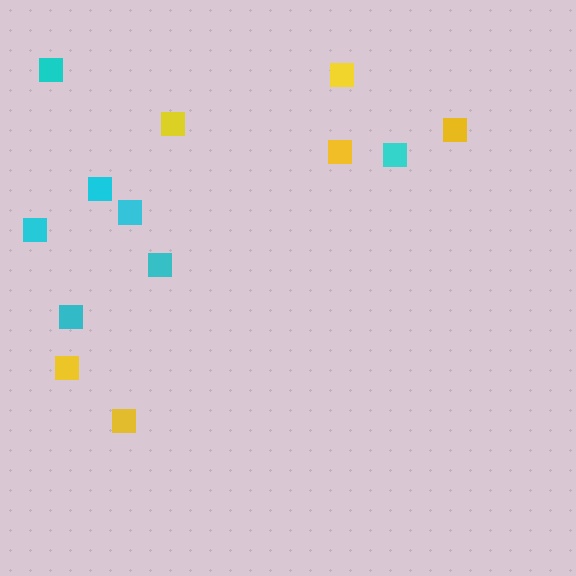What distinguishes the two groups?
There are 2 groups: one group of cyan squares (7) and one group of yellow squares (6).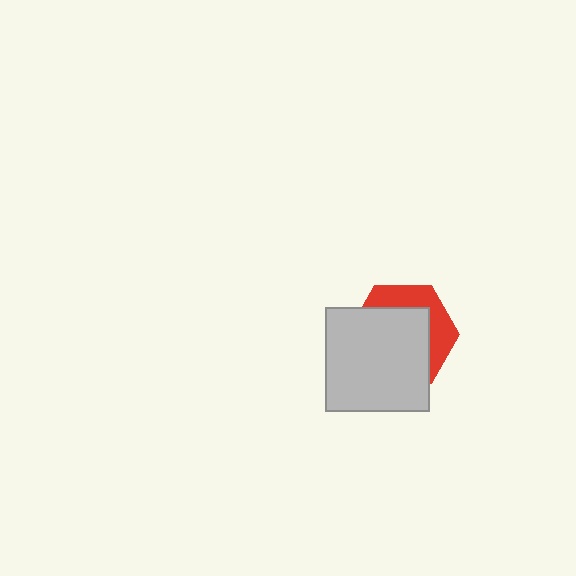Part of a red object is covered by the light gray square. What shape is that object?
It is a hexagon.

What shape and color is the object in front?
The object in front is a light gray square.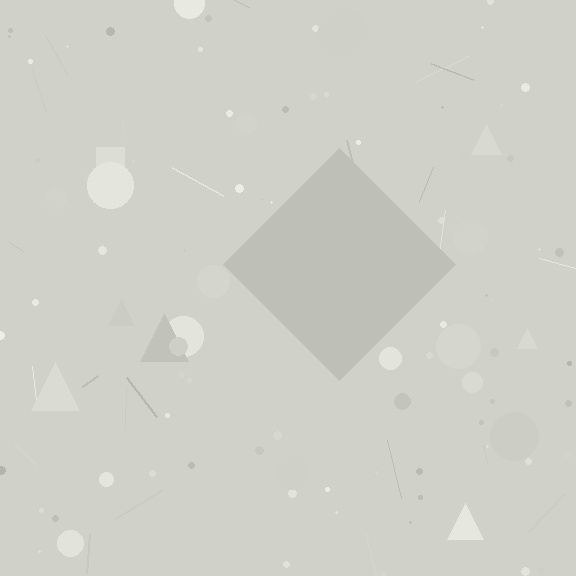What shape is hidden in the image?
A diamond is hidden in the image.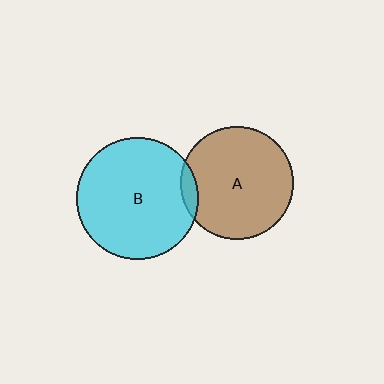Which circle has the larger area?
Circle B (cyan).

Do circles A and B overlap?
Yes.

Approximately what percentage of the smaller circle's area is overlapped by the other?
Approximately 5%.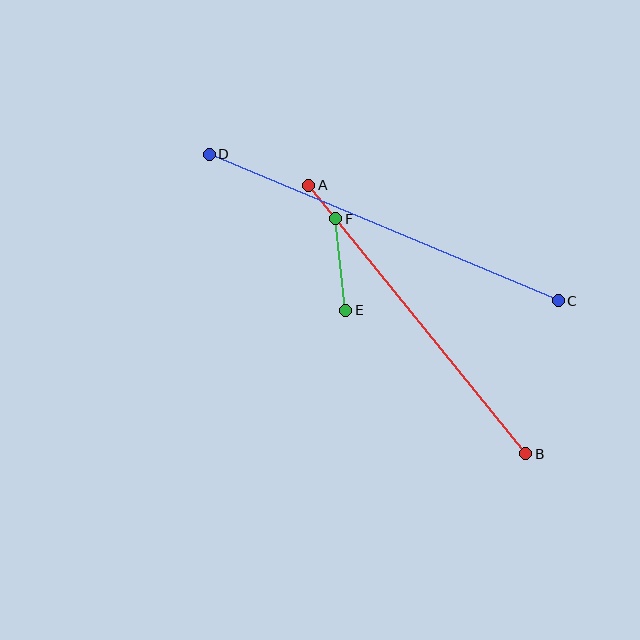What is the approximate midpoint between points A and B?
The midpoint is at approximately (417, 319) pixels.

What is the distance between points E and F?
The distance is approximately 92 pixels.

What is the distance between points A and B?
The distance is approximately 345 pixels.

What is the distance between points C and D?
The distance is approximately 379 pixels.